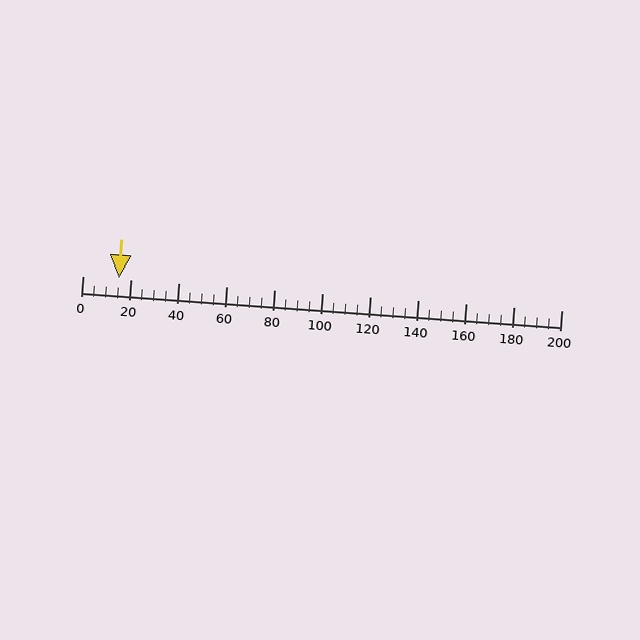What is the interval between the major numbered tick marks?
The major tick marks are spaced 20 units apart.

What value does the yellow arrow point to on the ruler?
The yellow arrow points to approximately 15.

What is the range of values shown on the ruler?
The ruler shows values from 0 to 200.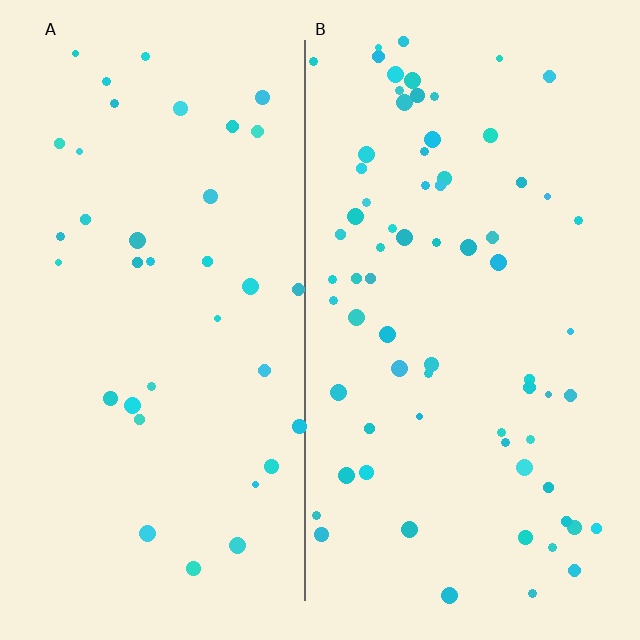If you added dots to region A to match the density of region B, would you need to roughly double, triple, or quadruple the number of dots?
Approximately double.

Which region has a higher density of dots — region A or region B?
B (the right).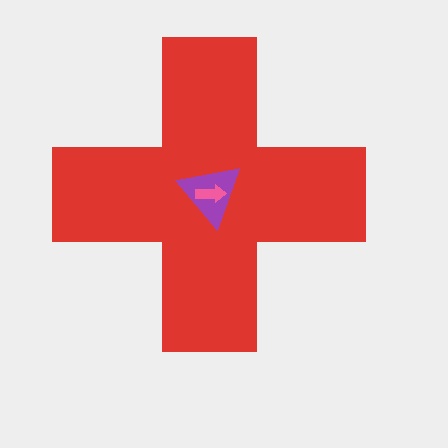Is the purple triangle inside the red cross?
Yes.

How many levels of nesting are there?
3.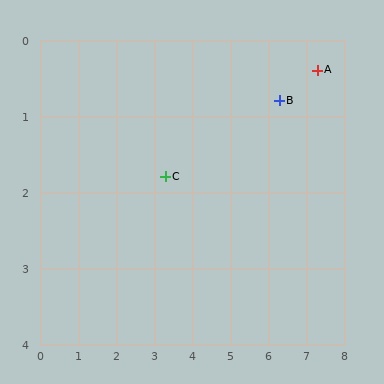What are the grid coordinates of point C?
Point C is at approximately (3.3, 1.8).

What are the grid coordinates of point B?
Point B is at approximately (6.3, 0.8).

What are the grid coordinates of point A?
Point A is at approximately (7.3, 0.4).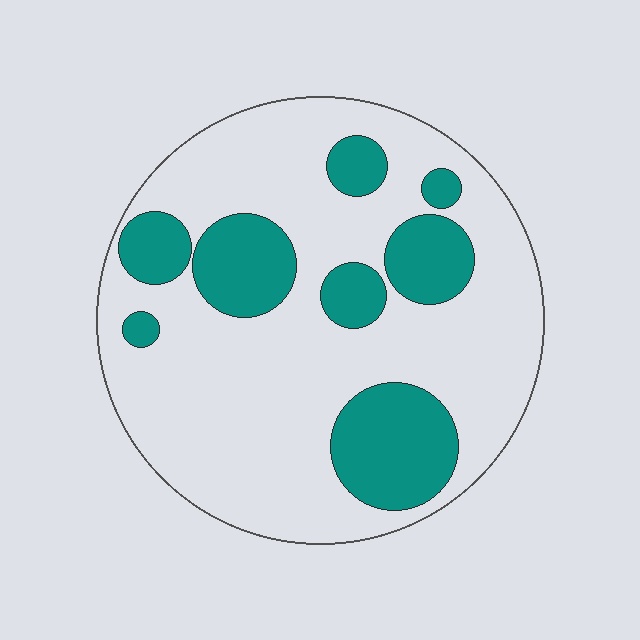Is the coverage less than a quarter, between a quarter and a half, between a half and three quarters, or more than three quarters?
Between a quarter and a half.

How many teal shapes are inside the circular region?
8.